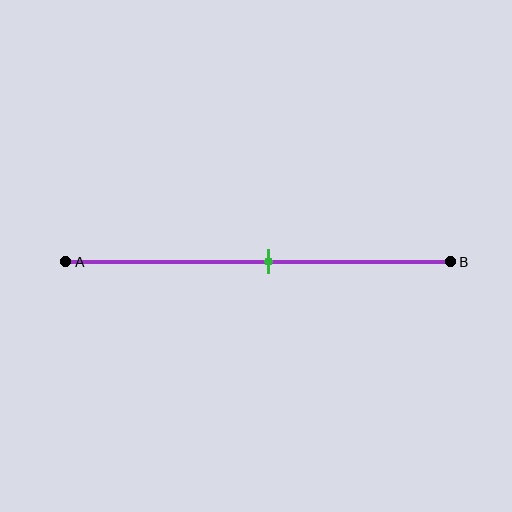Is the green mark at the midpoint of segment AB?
Yes, the mark is approximately at the midpoint.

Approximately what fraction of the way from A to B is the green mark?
The green mark is approximately 55% of the way from A to B.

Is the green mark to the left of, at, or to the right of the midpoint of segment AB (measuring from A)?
The green mark is approximately at the midpoint of segment AB.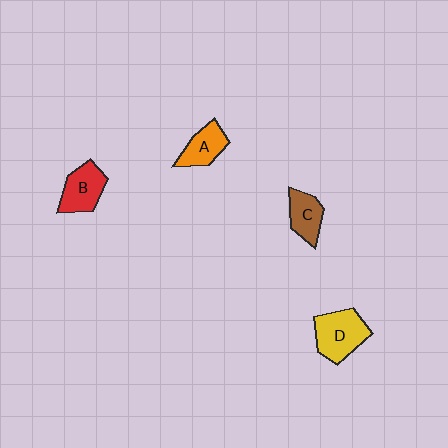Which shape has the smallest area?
Shape A (orange).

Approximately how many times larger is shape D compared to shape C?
Approximately 1.5 times.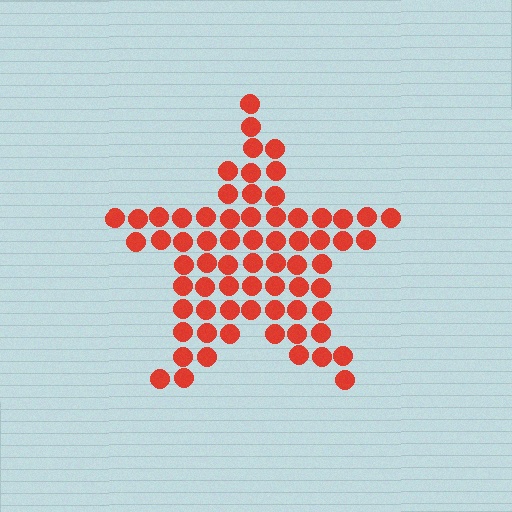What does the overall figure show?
The overall figure shows a star.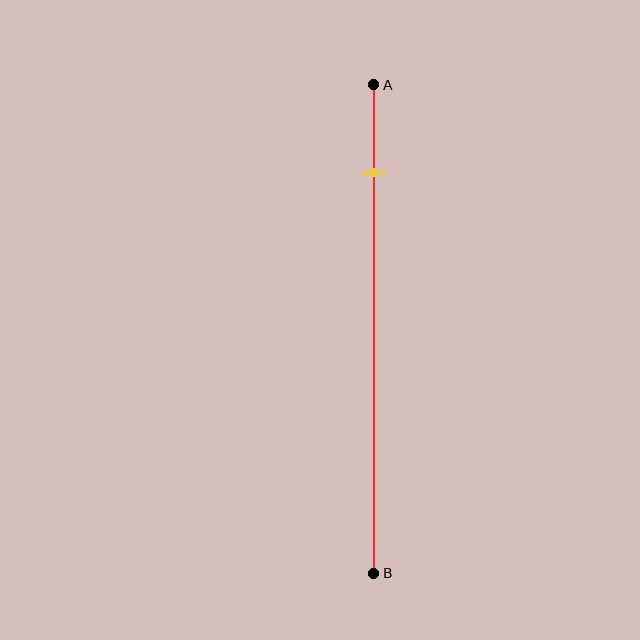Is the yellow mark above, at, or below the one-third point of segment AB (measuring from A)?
The yellow mark is above the one-third point of segment AB.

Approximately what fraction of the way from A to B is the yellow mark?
The yellow mark is approximately 20% of the way from A to B.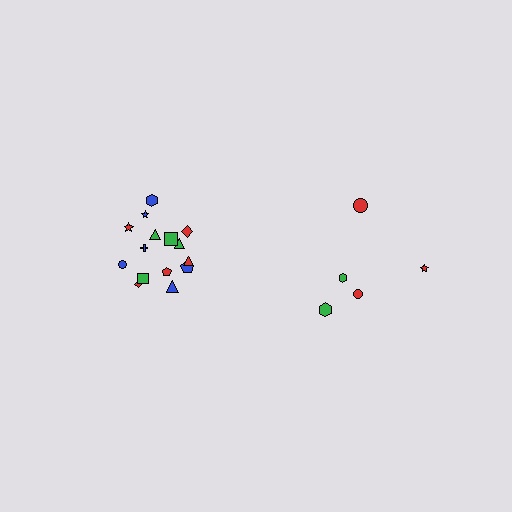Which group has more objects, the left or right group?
The left group.